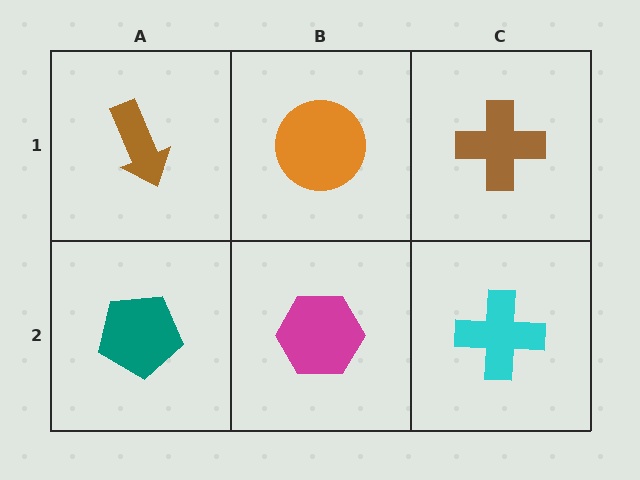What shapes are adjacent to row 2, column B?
An orange circle (row 1, column B), a teal pentagon (row 2, column A), a cyan cross (row 2, column C).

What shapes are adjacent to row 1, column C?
A cyan cross (row 2, column C), an orange circle (row 1, column B).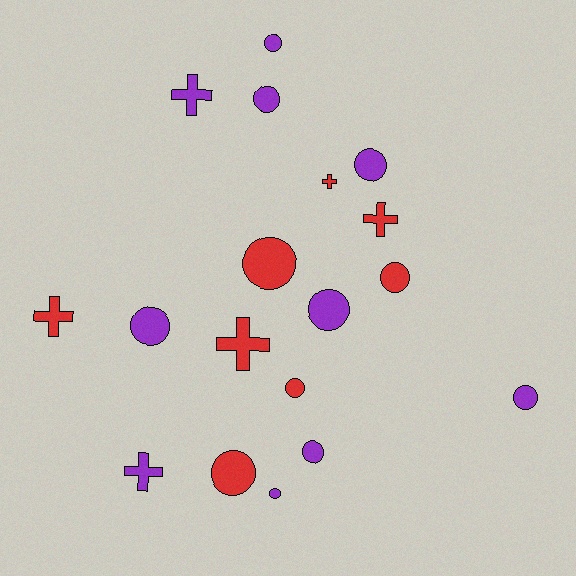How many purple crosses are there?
There are 2 purple crosses.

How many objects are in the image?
There are 18 objects.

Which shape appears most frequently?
Circle, with 12 objects.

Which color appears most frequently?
Purple, with 10 objects.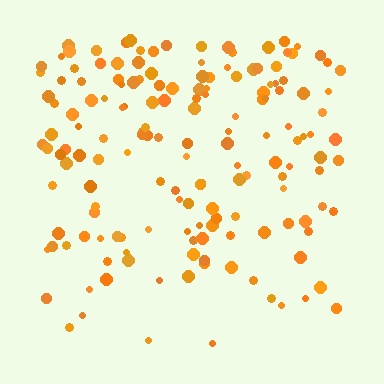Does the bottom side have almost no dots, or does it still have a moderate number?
Still a moderate number, just noticeably fewer than the top.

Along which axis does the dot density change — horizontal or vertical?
Vertical.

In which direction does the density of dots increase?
From bottom to top, with the top side densest.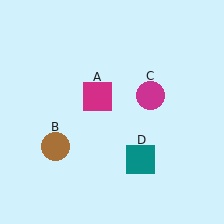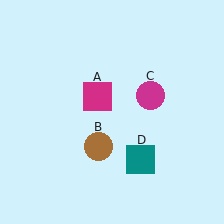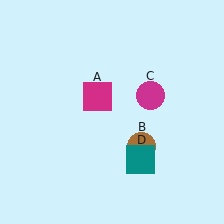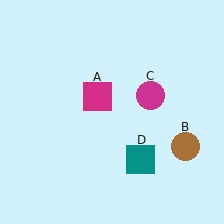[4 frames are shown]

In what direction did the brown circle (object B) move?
The brown circle (object B) moved right.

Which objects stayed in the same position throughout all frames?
Magenta square (object A) and magenta circle (object C) and teal square (object D) remained stationary.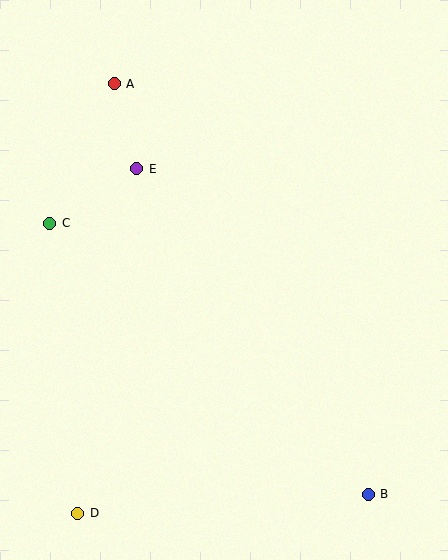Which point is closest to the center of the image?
Point E at (137, 169) is closest to the center.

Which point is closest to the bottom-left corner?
Point D is closest to the bottom-left corner.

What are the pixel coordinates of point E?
Point E is at (137, 169).